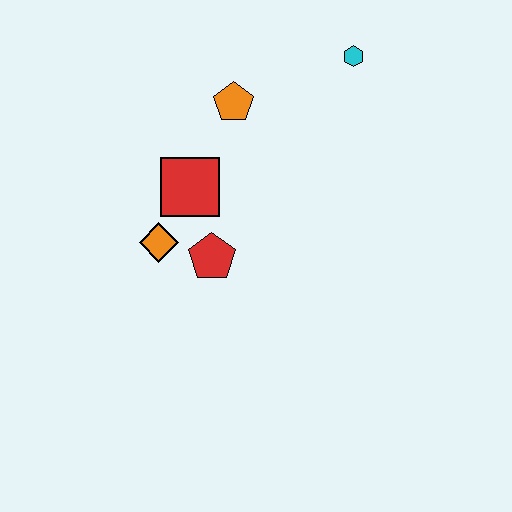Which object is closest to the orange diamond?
The red pentagon is closest to the orange diamond.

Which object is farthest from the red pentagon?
The cyan hexagon is farthest from the red pentagon.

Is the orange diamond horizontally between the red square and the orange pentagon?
No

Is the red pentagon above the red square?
No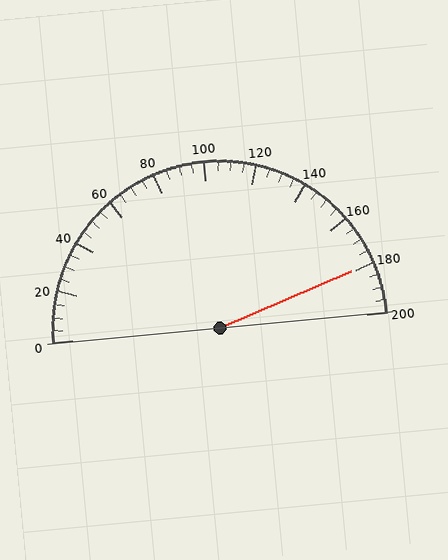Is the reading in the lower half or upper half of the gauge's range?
The reading is in the upper half of the range (0 to 200).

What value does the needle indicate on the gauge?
The needle indicates approximately 180.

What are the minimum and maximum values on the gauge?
The gauge ranges from 0 to 200.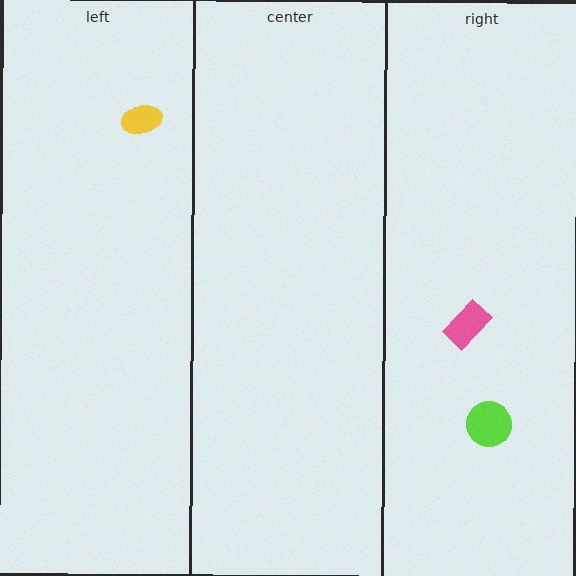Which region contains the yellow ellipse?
The left region.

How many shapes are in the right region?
2.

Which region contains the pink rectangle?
The right region.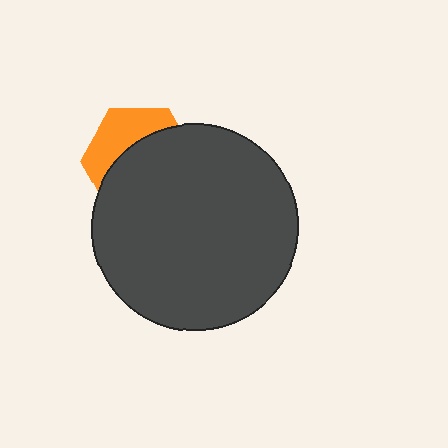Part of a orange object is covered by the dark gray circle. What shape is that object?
It is a hexagon.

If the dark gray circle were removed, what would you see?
You would see the complete orange hexagon.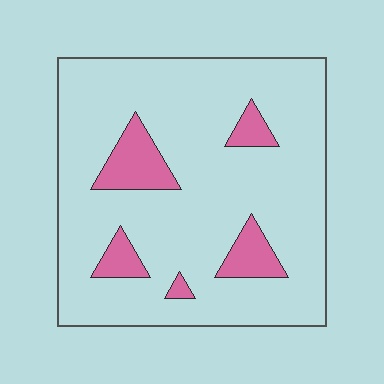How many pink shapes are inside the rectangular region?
5.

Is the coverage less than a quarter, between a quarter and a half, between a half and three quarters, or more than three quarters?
Less than a quarter.